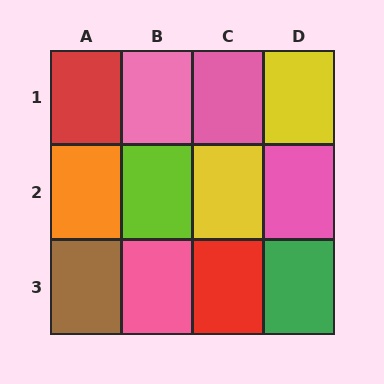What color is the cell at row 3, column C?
Red.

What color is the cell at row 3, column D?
Green.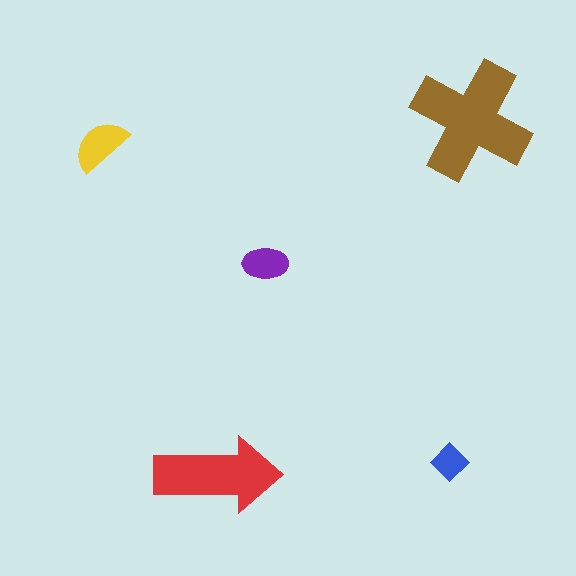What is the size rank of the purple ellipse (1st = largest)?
4th.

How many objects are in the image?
There are 5 objects in the image.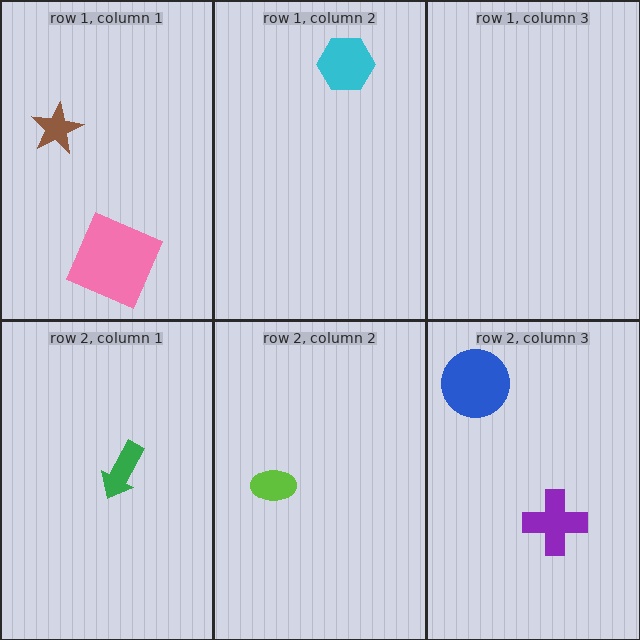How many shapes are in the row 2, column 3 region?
2.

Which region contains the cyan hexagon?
The row 1, column 2 region.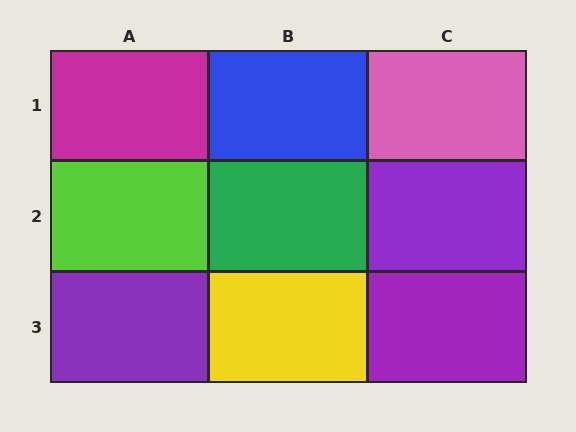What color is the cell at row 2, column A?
Lime.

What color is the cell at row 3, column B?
Yellow.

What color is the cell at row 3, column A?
Purple.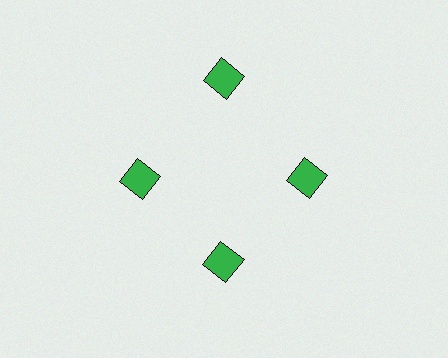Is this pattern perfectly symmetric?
No. The 4 green squares are arranged in a ring, but one element near the 12 o'clock position is pushed outward from the center, breaking the 4-fold rotational symmetry.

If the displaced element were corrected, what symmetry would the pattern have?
It would have 4-fold rotational symmetry — the pattern would map onto itself every 90 degrees.